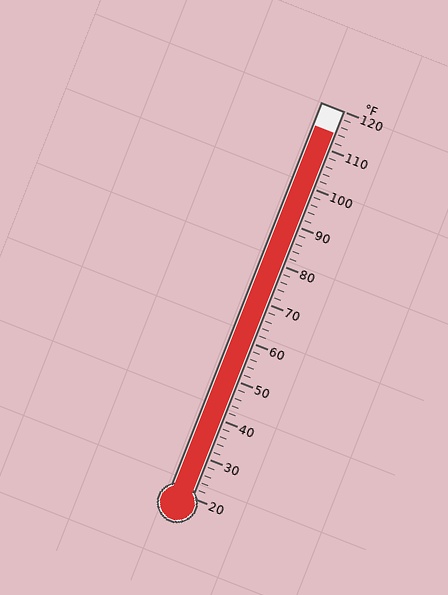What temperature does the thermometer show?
The thermometer shows approximately 114°F.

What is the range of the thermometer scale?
The thermometer scale ranges from 20°F to 120°F.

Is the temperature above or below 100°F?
The temperature is above 100°F.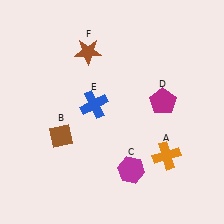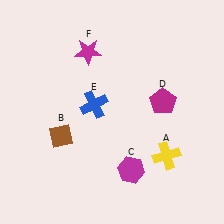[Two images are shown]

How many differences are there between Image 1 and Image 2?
There are 2 differences between the two images.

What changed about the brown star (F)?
In Image 1, F is brown. In Image 2, it changed to magenta.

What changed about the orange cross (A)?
In Image 1, A is orange. In Image 2, it changed to yellow.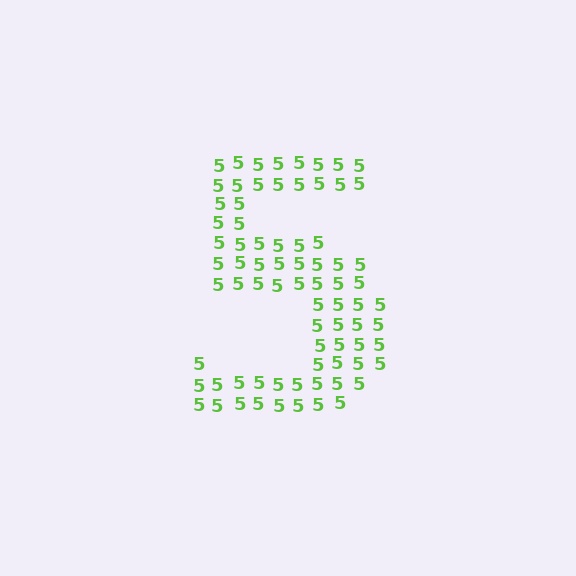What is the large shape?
The large shape is the digit 5.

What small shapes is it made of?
It is made of small digit 5's.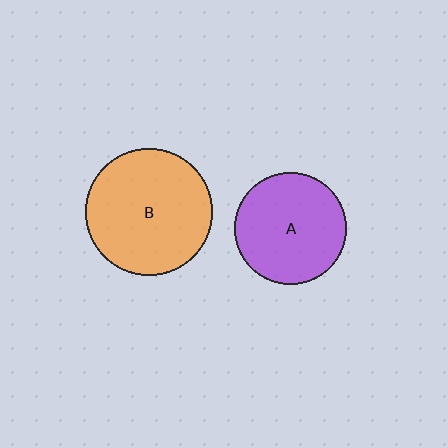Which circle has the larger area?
Circle B (orange).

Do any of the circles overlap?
No, none of the circles overlap.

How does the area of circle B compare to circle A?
Approximately 1.3 times.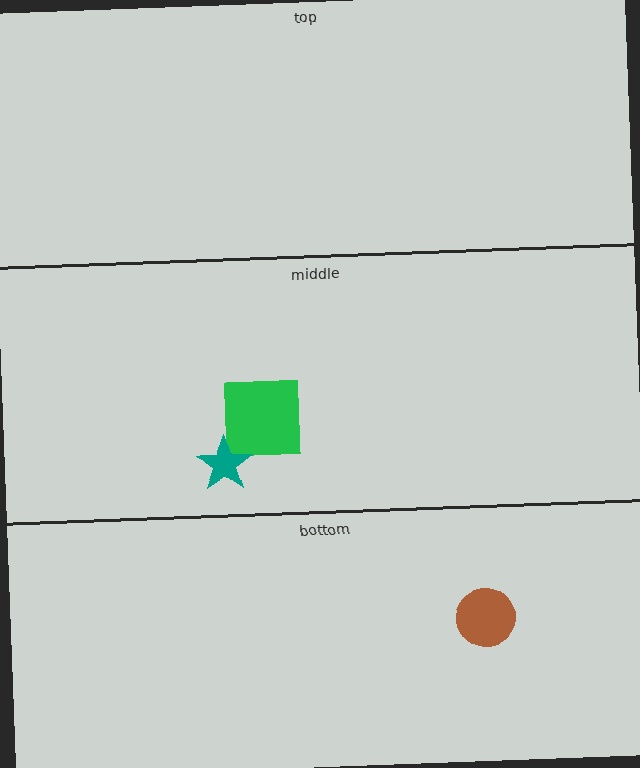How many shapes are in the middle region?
2.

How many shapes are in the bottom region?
1.